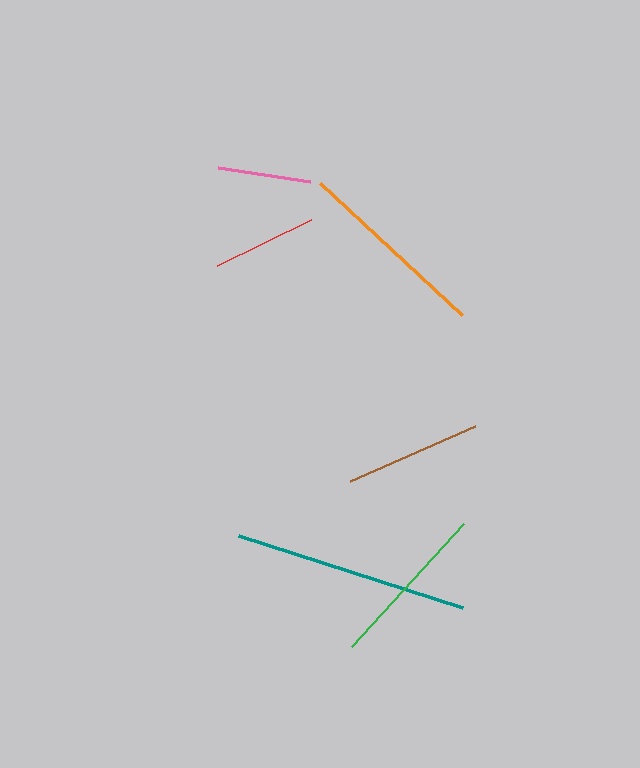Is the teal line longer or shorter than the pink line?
The teal line is longer than the pink line.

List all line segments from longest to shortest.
From longest to shortest: teal, orange, green, brown, red, pink.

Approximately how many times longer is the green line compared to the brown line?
The green line is approximately 1.2 times the length of the brown line.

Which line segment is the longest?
The teal line is the longest at approximately 236 pixels.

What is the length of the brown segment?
The brown segment is approximately 137 pixels long.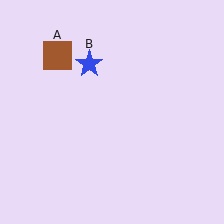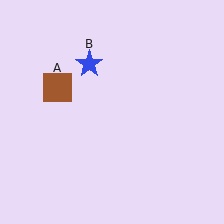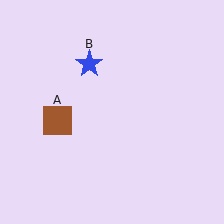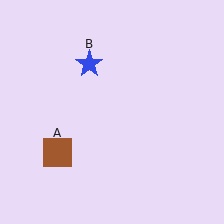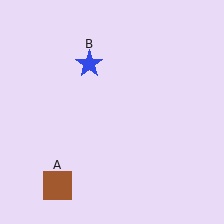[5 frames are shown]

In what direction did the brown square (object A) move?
The brown square (object A) moved down.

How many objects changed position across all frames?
1 object changed position: brown square (object A).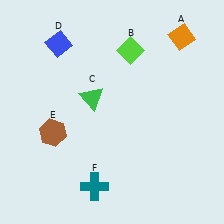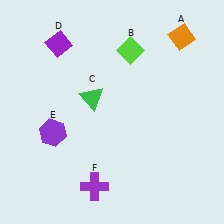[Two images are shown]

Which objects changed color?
D changed from blue to purple. E changed from brown to purple. F changed from teal to purple.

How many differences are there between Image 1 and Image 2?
There are 3 differences between the two images.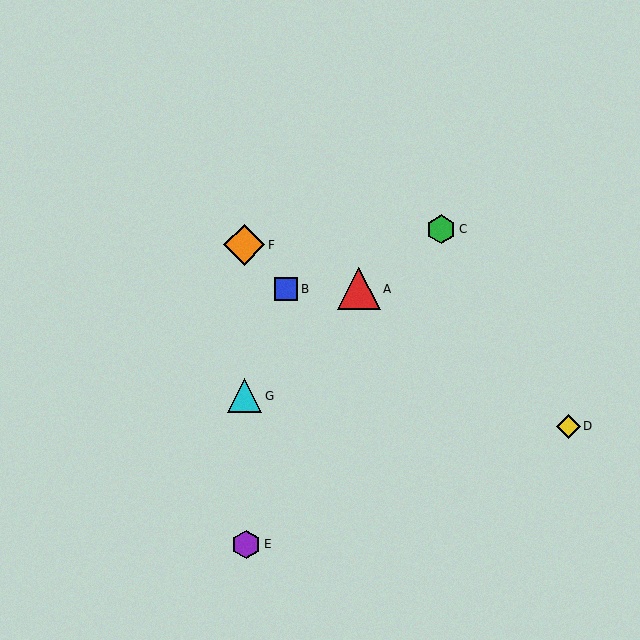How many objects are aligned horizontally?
2 objects (A, B) are aligned horizontally.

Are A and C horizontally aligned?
No, A is at y≈289 and C is at y≈229.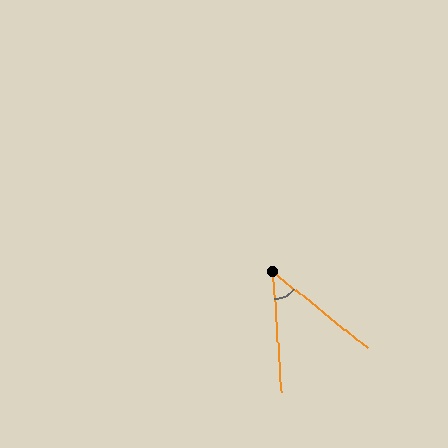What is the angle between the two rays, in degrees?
Approximately 47 degrees.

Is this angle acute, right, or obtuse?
It is acute.